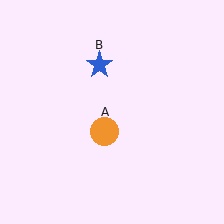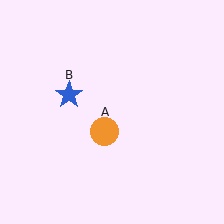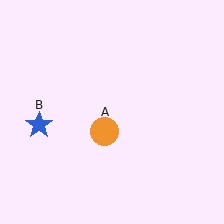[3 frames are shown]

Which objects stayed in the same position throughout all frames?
Orange circle (object A) remained stationary.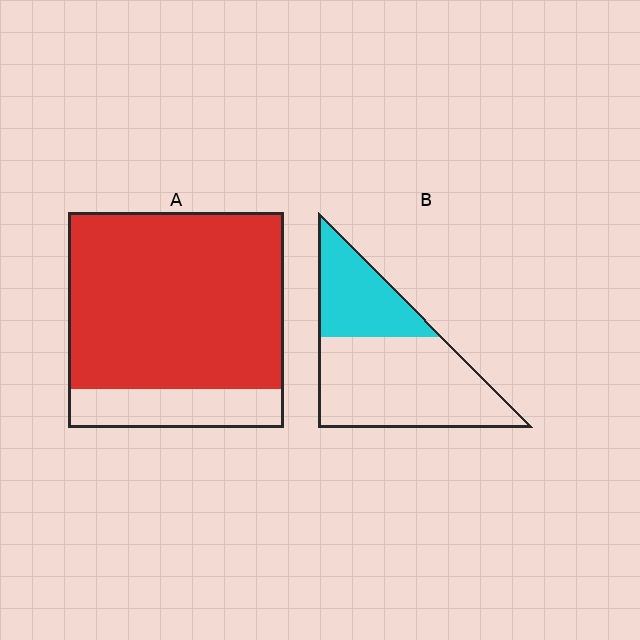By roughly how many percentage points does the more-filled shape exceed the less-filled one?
By roughly 50 percentage points (A over B).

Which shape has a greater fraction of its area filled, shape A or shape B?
Shape A.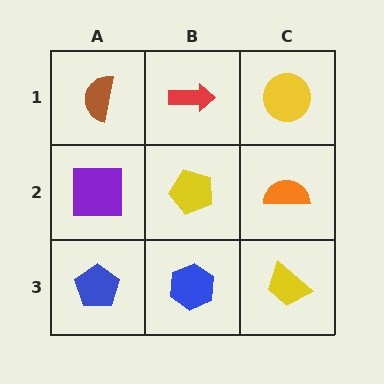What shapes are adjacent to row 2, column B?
A red arrow (row 1, column B), a blue hexagon (row 3, column B), a purple square (row 2, column A), an orange semicircle (row 2, column C).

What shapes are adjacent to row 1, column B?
A yellow pentagon (row 2, column B), a brown semicircle (row 1, column A), a yellow circle (row 1, column C).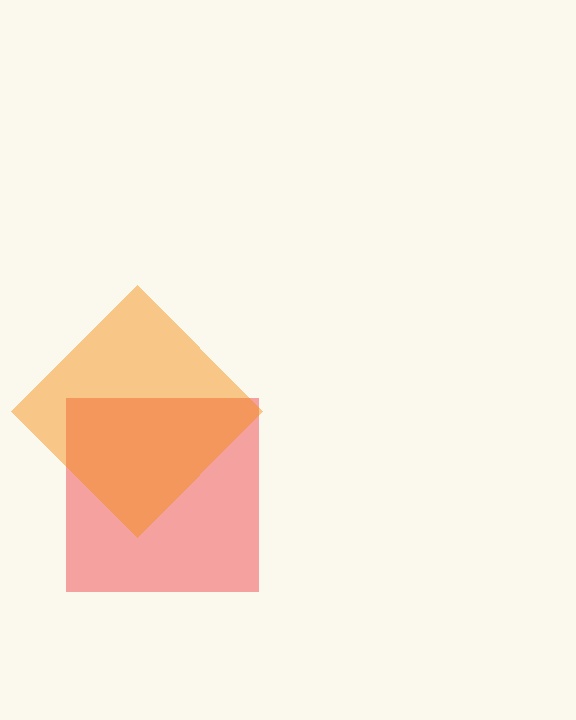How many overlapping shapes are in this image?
There are 2 overlapping shapes in the image.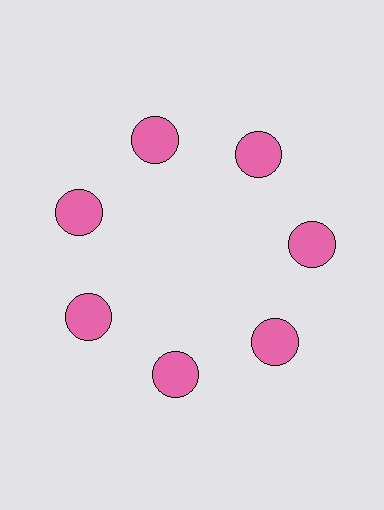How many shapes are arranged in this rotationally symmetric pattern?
There are 7 shapes, arranged in 7 groups of 1.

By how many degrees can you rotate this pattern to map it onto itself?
The pattern maps onto itself every 51 degrees of rotation.